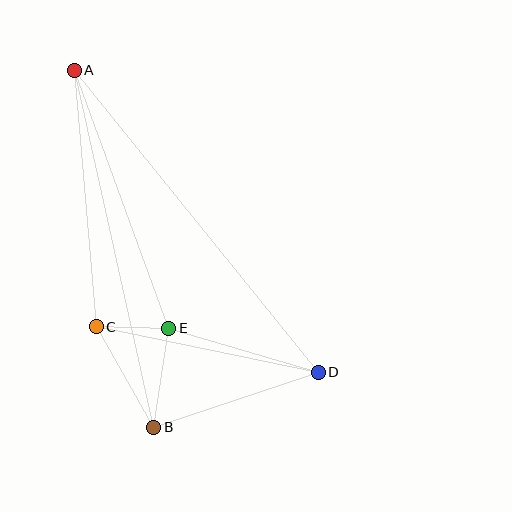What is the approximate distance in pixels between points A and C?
The distance between A and C is approximately 258 pixels.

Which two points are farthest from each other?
Points A and D are farthest from each other.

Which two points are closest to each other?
Points C and E are closest to each other.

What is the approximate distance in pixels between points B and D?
The distance between B and D is approximately 173 pixels.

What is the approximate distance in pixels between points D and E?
The distance between D and E is approximately 156 pixels.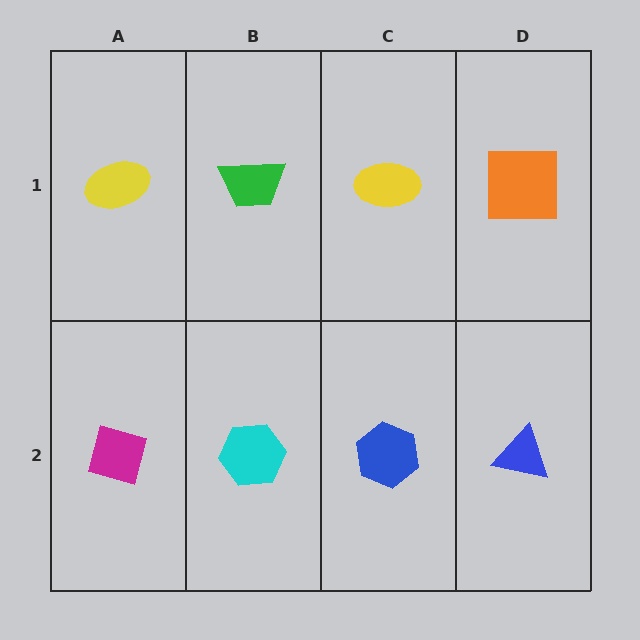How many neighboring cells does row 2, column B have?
3.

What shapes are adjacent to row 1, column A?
A magenta diamond (row 2, column A), a green trapezoid (row 1, column B).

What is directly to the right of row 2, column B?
A blue hexagon.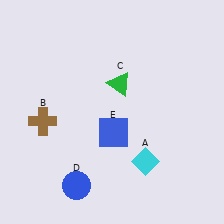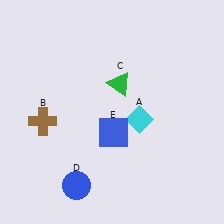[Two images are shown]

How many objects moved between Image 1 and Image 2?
1 object moved between the two images.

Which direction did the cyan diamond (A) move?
The cyan diamond (A) moved up.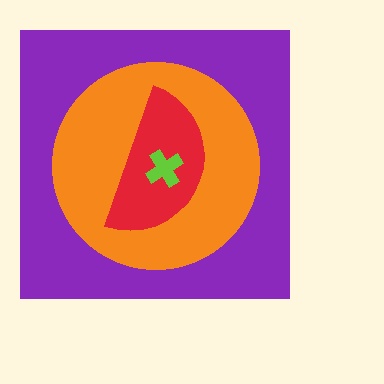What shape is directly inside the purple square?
The orange circle.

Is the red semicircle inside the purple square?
Yes.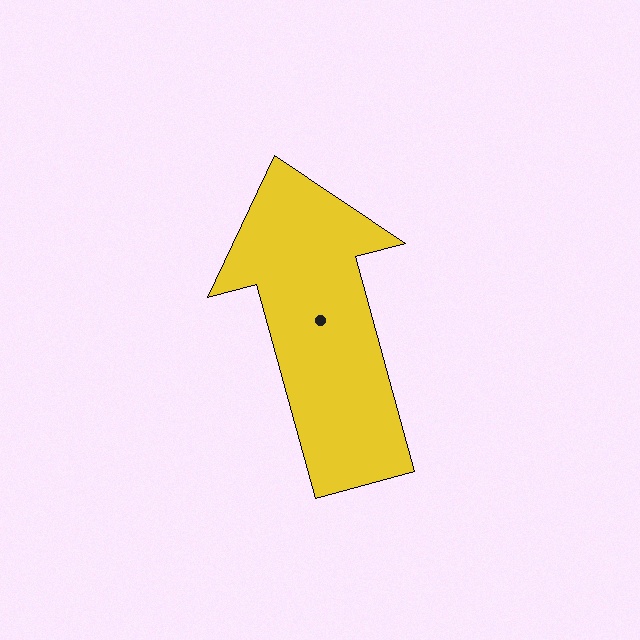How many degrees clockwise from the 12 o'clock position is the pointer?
Approximately 345 degrees.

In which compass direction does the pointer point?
North.